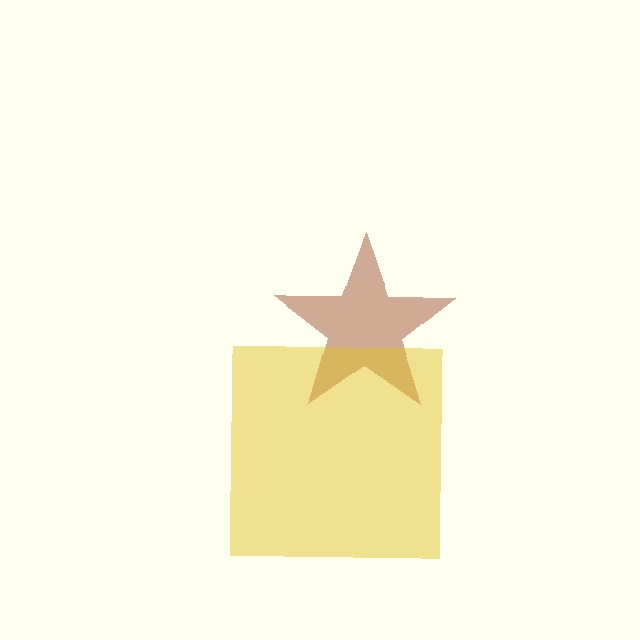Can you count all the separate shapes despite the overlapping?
Yes, there are 2 separate shapes.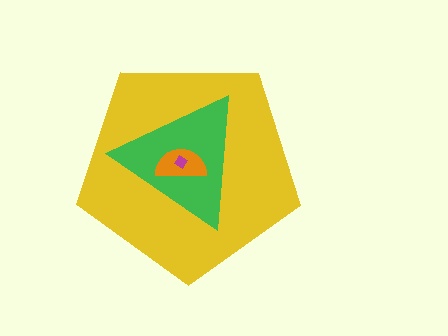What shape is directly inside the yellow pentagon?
The green triangle.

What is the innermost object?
The magenta diamond.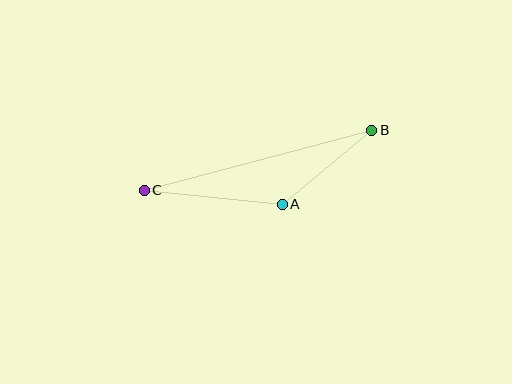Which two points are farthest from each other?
Points B and C are farthest from each other.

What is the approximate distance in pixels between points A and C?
The distance between A and C is approximately 139 pixels.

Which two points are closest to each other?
Points A and B are closest to each other.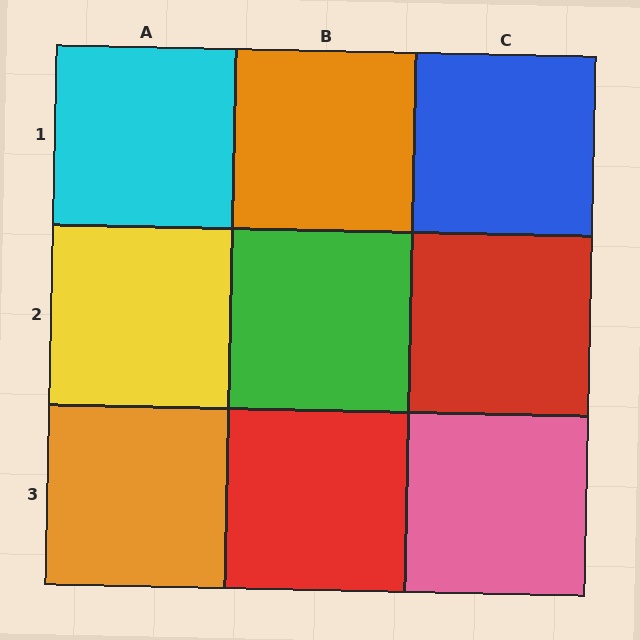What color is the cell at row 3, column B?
Red.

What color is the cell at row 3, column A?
Orange.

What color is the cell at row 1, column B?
Orange.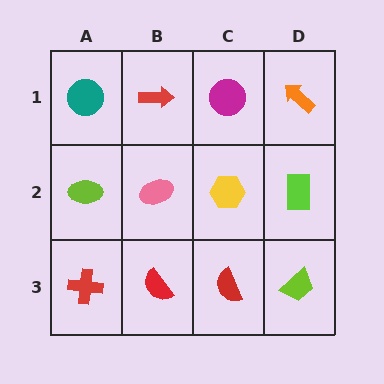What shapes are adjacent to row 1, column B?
A pink ellipse (row 2, column B), a teal circle (row 1, column A), a magenta circle (row 1, column C).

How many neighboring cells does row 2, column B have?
4.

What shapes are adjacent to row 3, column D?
A lime rectangle (row 2, column D), a red semicircle (row 3, column C).